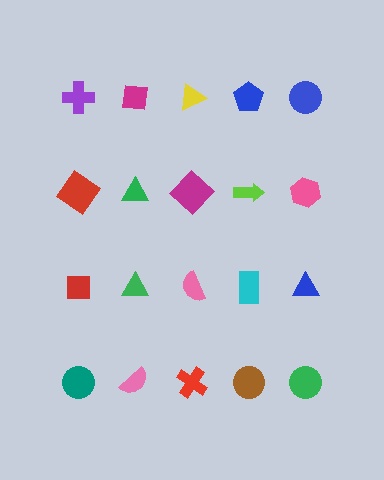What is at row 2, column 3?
A magenta diamond.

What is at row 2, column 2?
A green triangle.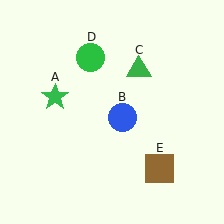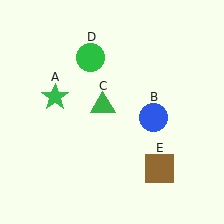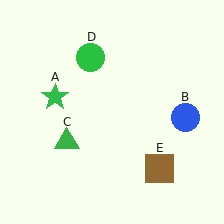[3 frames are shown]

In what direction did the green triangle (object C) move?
The green triangle (object C) moved down and to the left.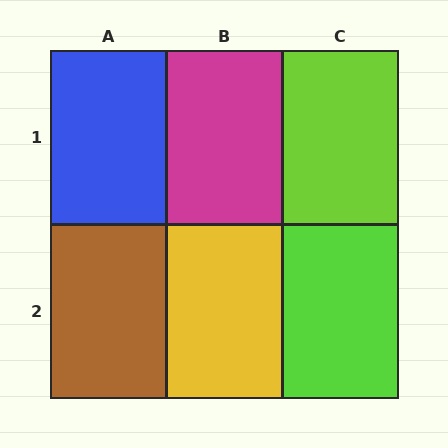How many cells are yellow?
1 cell is yellow.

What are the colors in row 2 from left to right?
Brown, yellow, lime.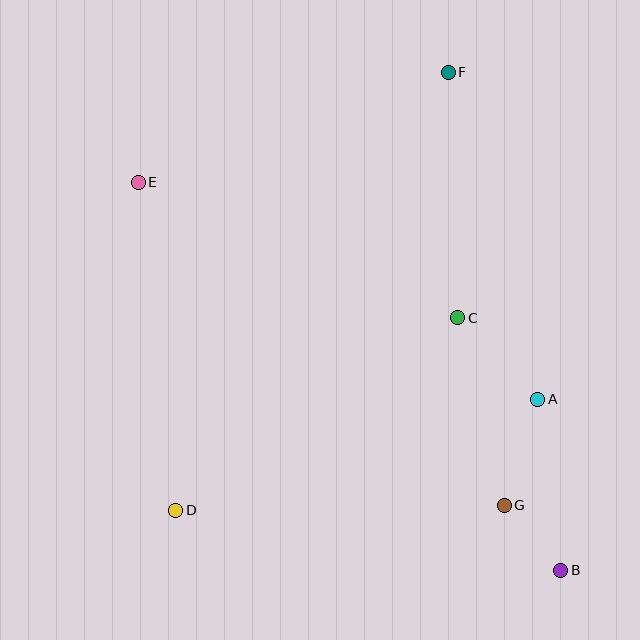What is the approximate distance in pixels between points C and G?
The distance between C and G is approximately 193 pixels.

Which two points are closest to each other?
Points B and G are closest to each other.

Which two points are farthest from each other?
Points B and E are farthest from each other.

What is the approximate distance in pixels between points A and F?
The distance between A and F is approximately 339 pixels.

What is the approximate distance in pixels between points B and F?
The distance between B and F is approximately 511 pixels.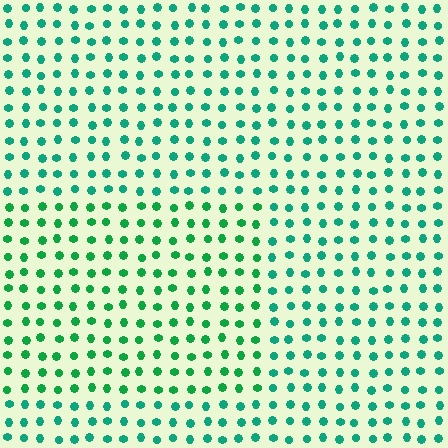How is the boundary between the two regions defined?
The boundary is defined purely by a slight shift in hue (about 24 degrees). Spacing, size, and orientation are identical on both sides.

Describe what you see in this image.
The image is filled with small teal elements in a uniform arrangement. A rectangle-shaped region is visible where the elements are tinted to a slightly different hue, forming a subtle color boundary.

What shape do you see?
I see a rectangle.